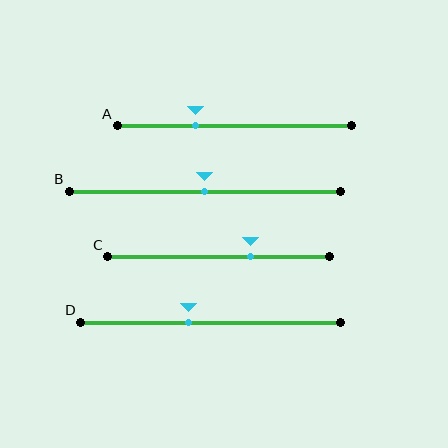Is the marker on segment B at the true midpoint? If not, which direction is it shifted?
Yes, the marker on segment B is at the true midpoint.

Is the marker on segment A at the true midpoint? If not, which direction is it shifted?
No, the marker on segment A is shifted to the left by about 17% of the segment length.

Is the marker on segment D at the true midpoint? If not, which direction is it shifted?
No, the marker on segment D is shifted to the left by about 8% of the segment length.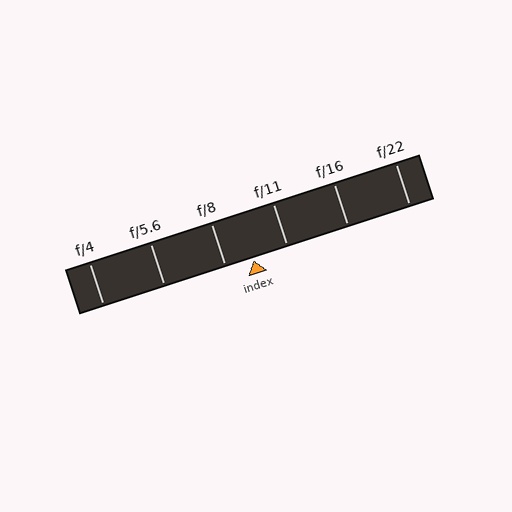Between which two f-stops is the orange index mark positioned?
The index mark is between f/8 and f/11.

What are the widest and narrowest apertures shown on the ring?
The widest aperture shown is f/4 and the narrowest is f/22.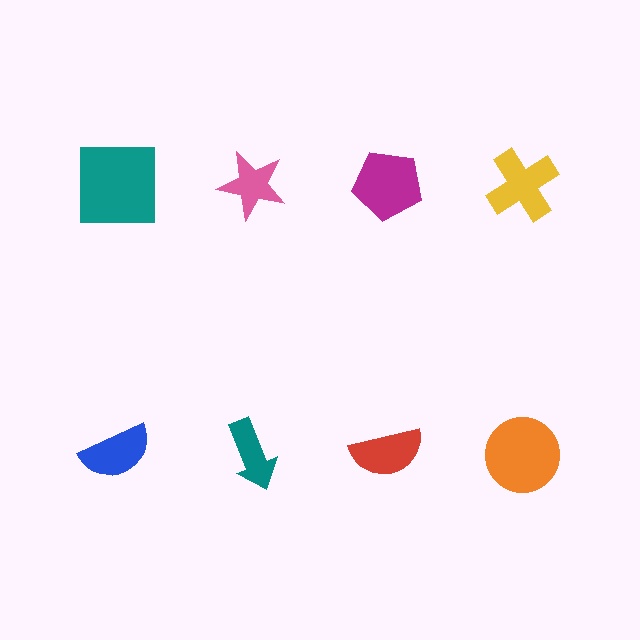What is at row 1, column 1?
A teal square.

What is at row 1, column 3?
A magenta pentagon.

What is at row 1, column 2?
A pink star.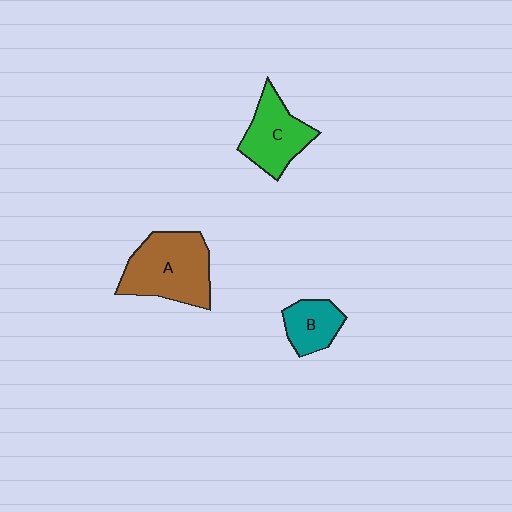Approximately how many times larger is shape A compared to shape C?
Approximately 1.4 times.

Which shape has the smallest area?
Shape B (teal).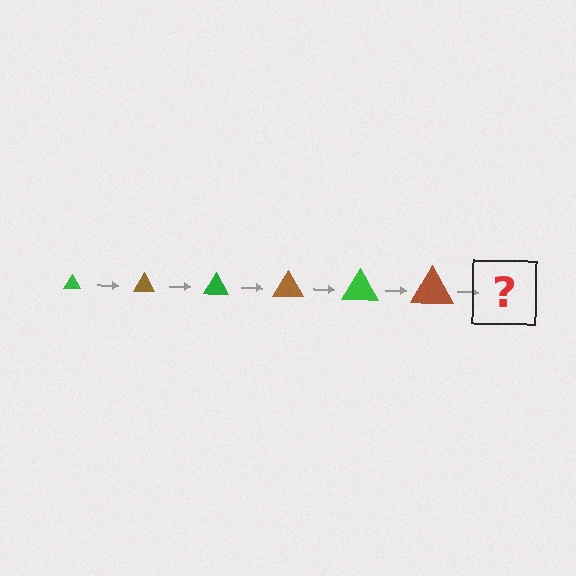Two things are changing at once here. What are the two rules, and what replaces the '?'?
The two rules are that the triangle grows larger each step and the color cycles through green and brown. The '?' should be a green triangle, larger than the previous one.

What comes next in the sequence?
The next element should be a green triangle, larger than the previous one.